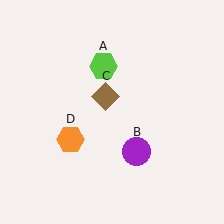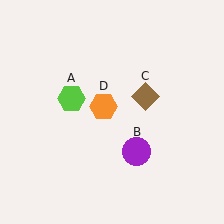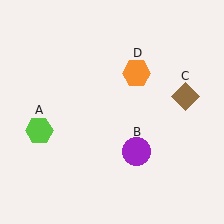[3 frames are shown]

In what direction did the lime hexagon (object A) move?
The lime hexagon (object A) moved down and to the left.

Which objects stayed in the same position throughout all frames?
Purple circle (object B) remained stationary.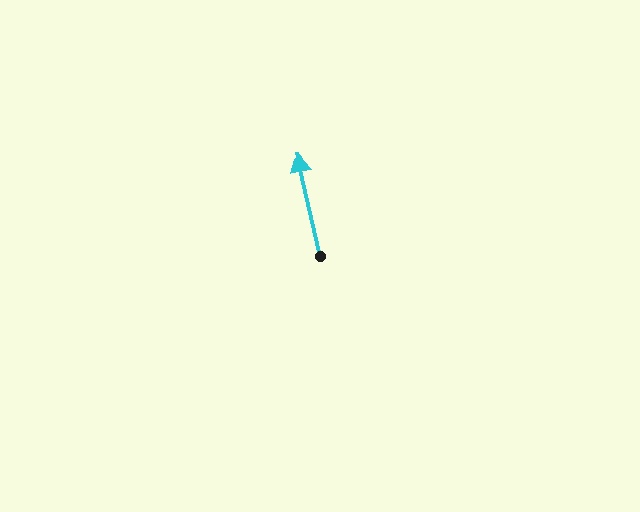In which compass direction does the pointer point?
North.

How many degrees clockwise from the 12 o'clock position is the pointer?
Approximately 347 degrees.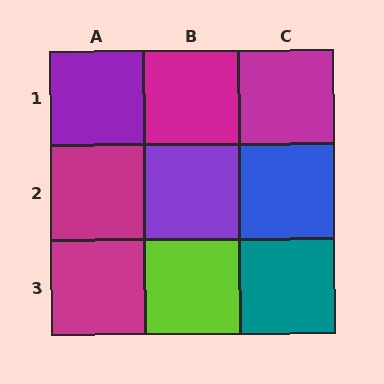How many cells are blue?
1 cell is blue.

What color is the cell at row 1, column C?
Magenta.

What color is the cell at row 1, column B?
Magenta.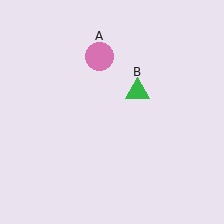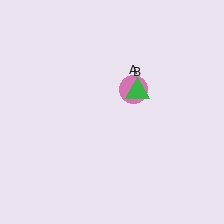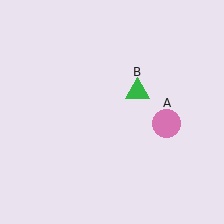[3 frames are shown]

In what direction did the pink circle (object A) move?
The pink circle (object A) moved down and to the right.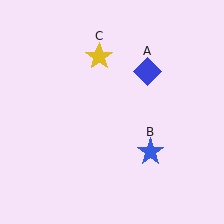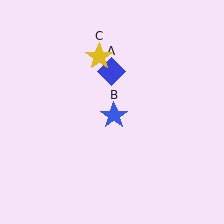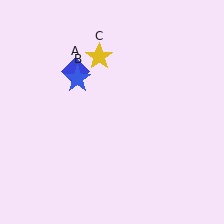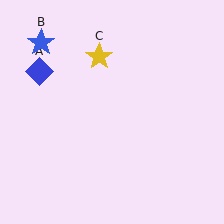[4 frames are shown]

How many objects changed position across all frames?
2 objects changed position: blue diamond (object A), blue star (object B).